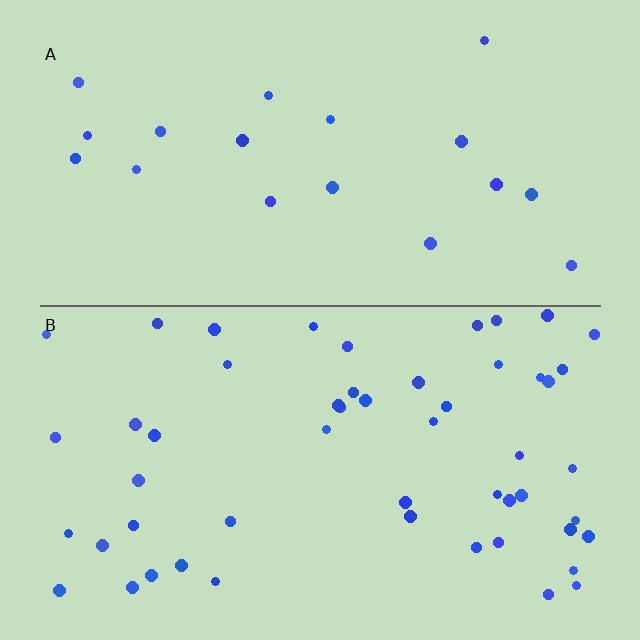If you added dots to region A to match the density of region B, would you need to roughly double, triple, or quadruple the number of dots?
Approximately triple.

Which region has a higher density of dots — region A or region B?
B (the bottom).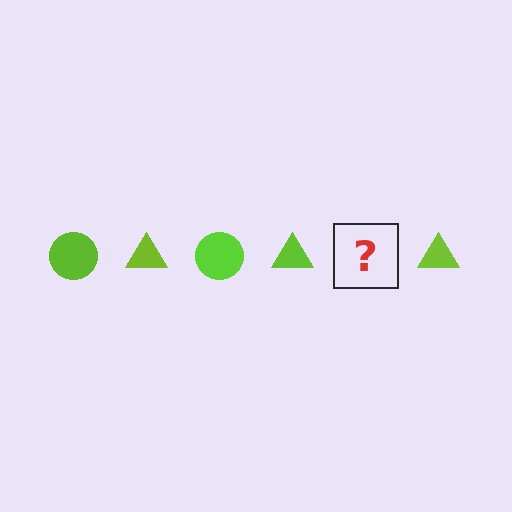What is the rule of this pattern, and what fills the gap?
The rule is that the pattern cycles through circle, triangle shapes in lime. The gap should be filled with a lime circle.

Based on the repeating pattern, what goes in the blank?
The blank should be a lime circle.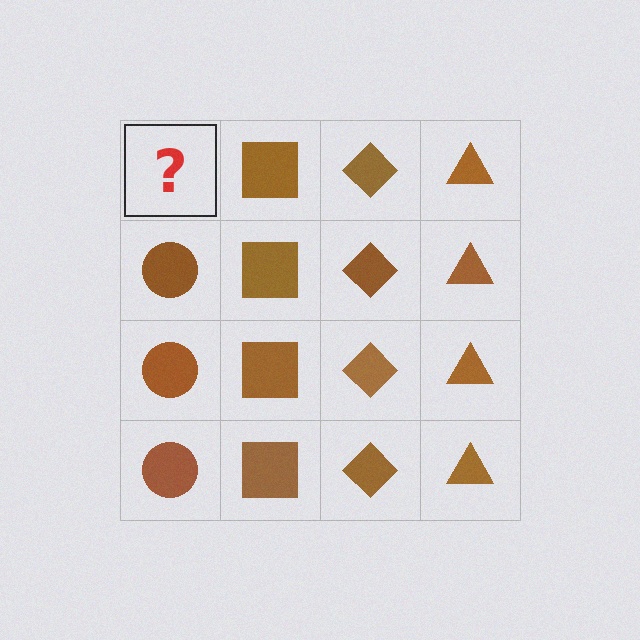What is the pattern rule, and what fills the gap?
The rule is that each column has a consistent shape. The gap should be filled with a brown circle.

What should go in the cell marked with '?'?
The missing cell should contain a brown circle.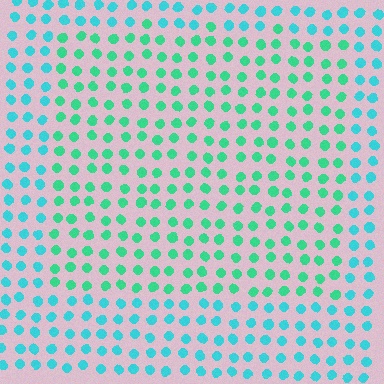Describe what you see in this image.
The image is filled with small cyan elements in a uniform arrangement. A rectangle-shaped region is visible where the elements are tinted to a slightly different hue, forming a subtle color boundary.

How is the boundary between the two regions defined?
The boundary is defined purely by a slight shift in hue (about 31 degrees). Spacing, size, and orientation are identical on both sides.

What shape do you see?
I see a rectangle.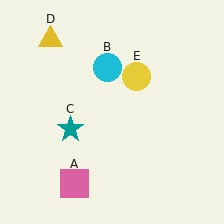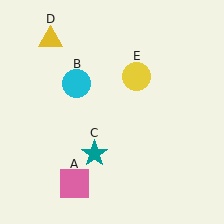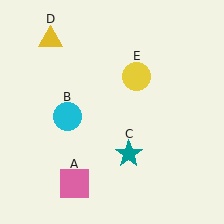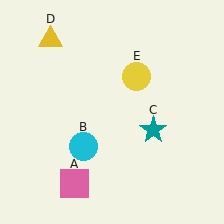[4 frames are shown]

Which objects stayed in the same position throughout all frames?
Pink square (object A) and yellow triangle (object D) and yellow circle (object E) remained stationary.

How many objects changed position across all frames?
2 objects changed position: cyan circle (object B), teal star (object C).